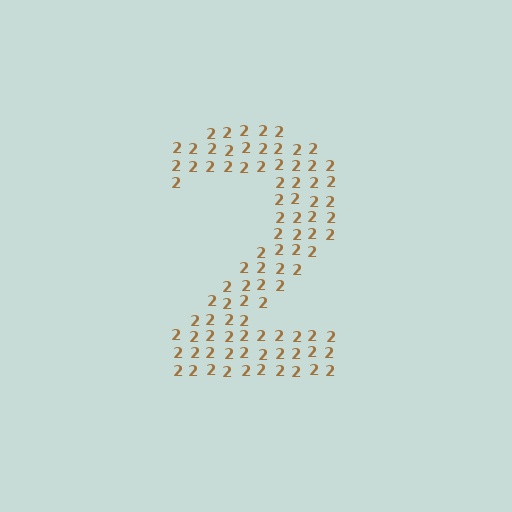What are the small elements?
The small elements are digit 2's.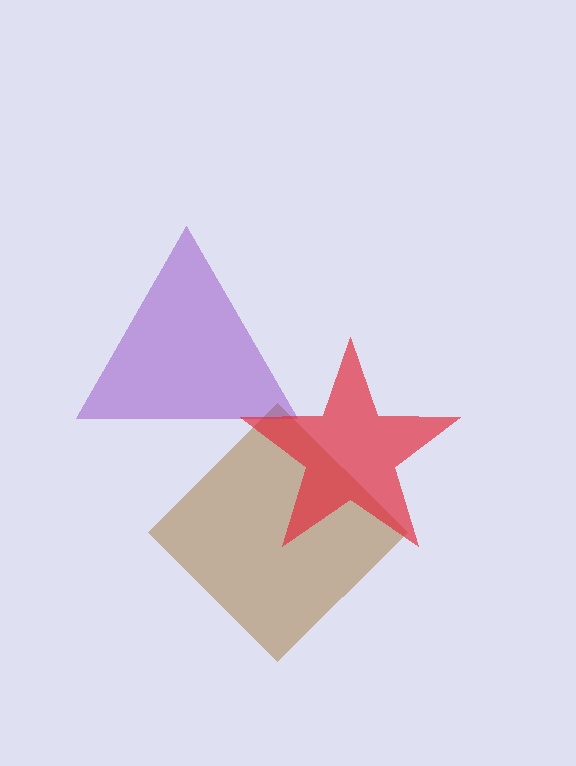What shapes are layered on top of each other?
The layered shapes are: a brown diamond, a purple triangle, a red star.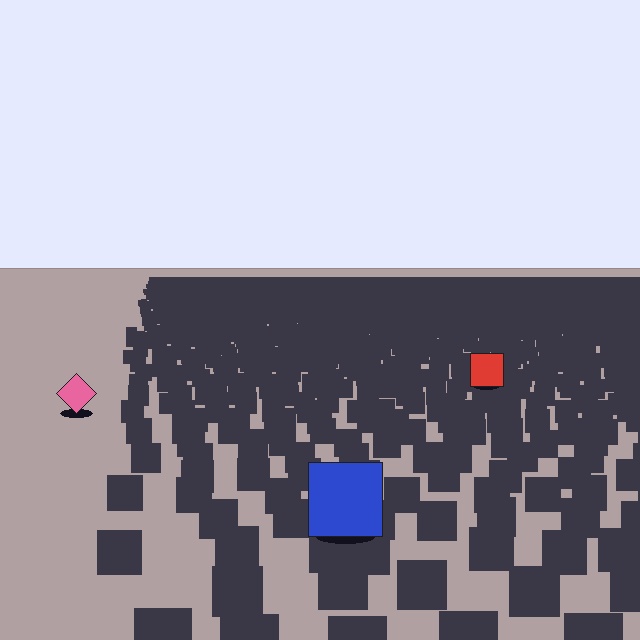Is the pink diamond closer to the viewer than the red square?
Yes. The pink diamond is closer — you can tell from the texture gradient: the ground texture is coarser near it.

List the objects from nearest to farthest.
From nearest to farthest: the blue square, the pink diamond, the red square.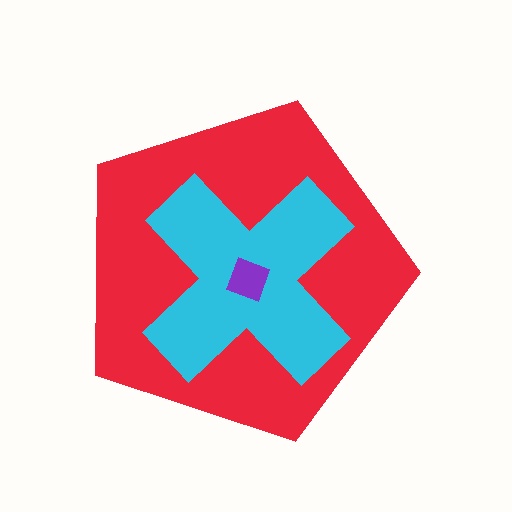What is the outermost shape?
The red pentagon.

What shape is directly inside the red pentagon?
The cyan cross.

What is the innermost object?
The purple diamond.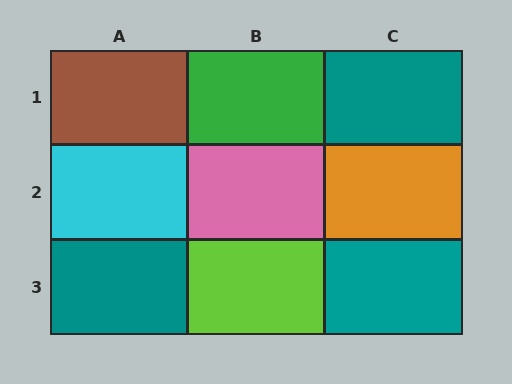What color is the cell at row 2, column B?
Pink.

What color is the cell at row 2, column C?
Orange.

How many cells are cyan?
1 cell is cyan.